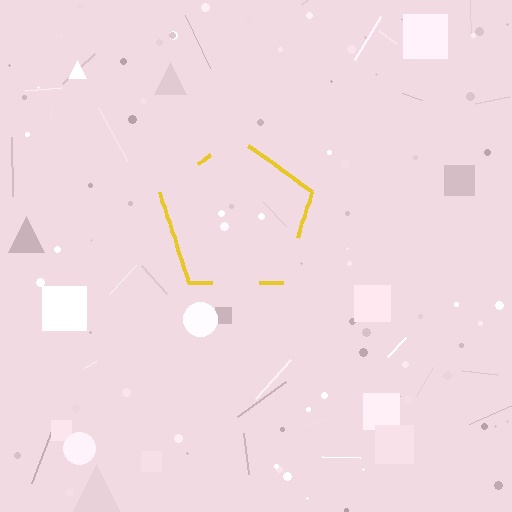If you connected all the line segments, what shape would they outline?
They would outline a pentagon.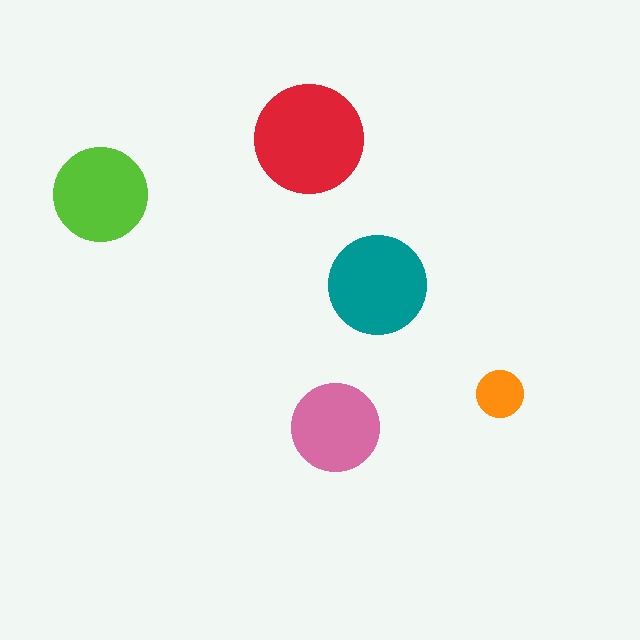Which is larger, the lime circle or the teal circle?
The teal one.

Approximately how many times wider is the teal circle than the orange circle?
About 2 times wider.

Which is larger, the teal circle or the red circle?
The red one.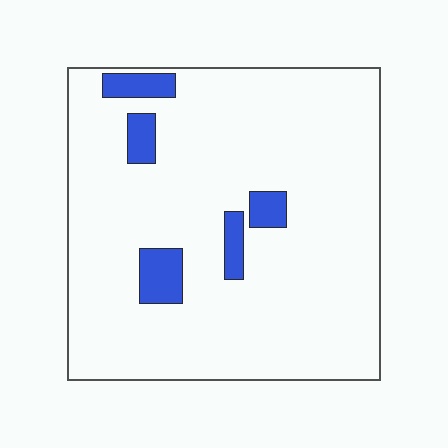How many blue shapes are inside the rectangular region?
5.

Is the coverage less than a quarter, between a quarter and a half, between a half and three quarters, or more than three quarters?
Less than a quarter.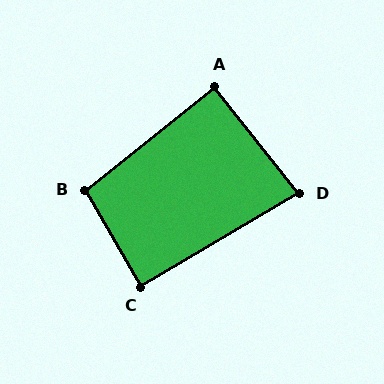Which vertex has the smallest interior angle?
D, at approximately 82 degrees.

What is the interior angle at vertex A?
Approximately 90 degrees (approximately right).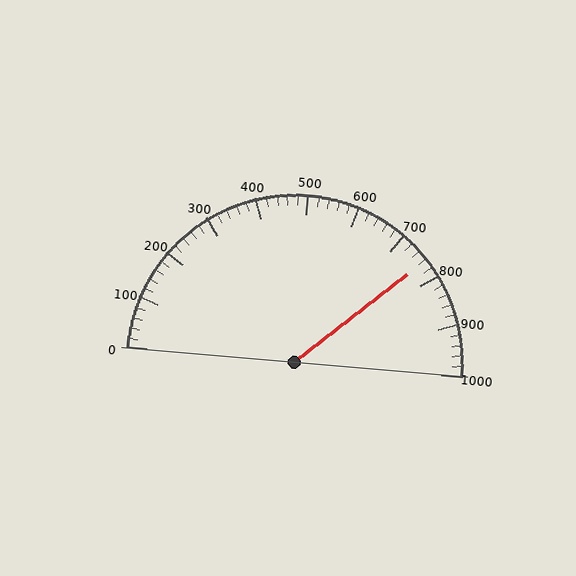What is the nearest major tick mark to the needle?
The nearest major tick mark is 800.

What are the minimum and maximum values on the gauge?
The gauge ranges from 0 to 1000.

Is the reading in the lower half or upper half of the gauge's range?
The reading is in the upper half of the range (0 to 1000).